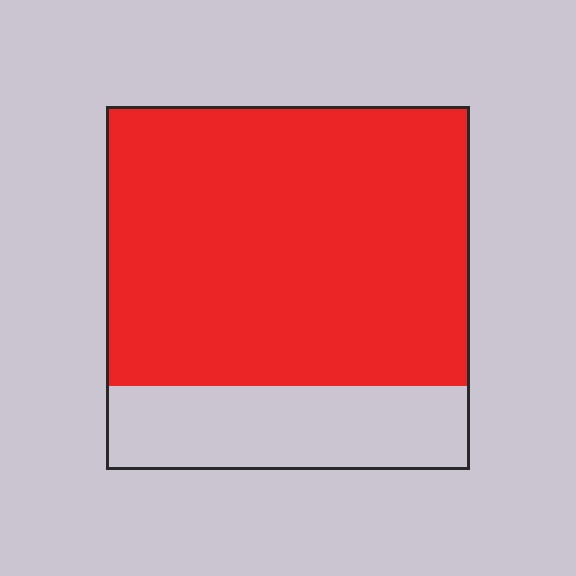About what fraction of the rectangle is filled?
About three quarters (3/4).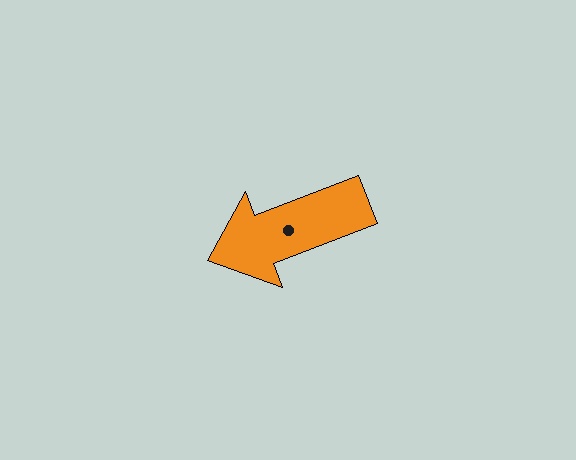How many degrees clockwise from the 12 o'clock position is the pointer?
Approximately 249 degrees.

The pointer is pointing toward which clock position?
Roughly 8 o'clock.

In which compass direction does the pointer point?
West.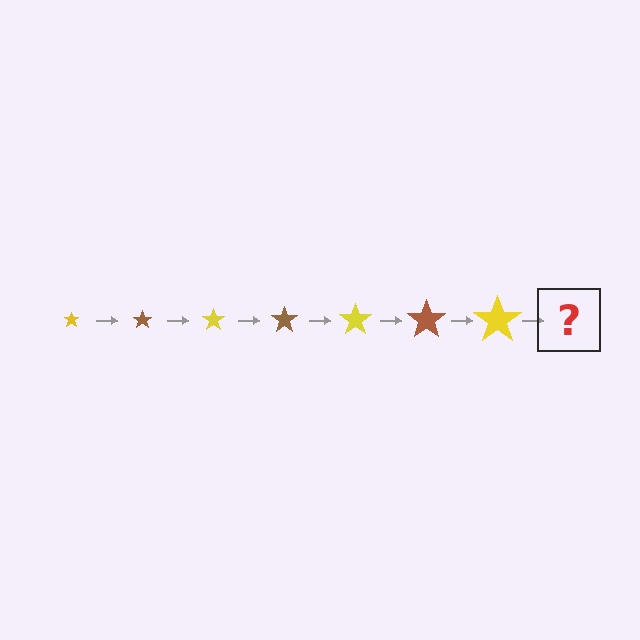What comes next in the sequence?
The next element should be a brown star, larger than the previous one.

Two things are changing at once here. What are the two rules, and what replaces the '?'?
The two rules are that the star grows larger each step and the color cycles through yellow and brown. The '?' should be a brown star, larger than the previous one.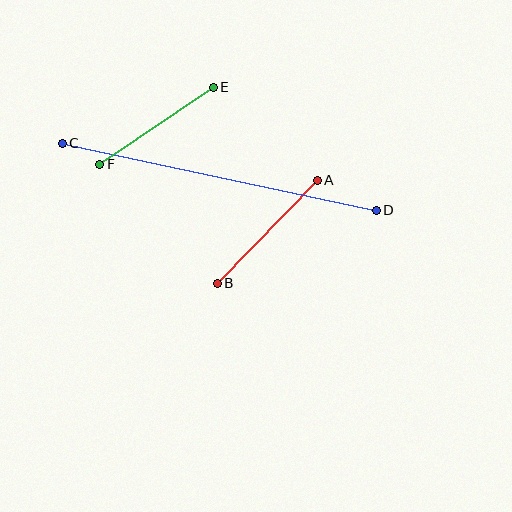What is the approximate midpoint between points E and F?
The midpoint is at approximately (156, 126) pixels.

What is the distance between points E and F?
The distance is approximately 138 pixels.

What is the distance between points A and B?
The distance is approximately 144 pixels.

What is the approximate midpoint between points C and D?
The midpoint is at approximately (219, 177) pixels.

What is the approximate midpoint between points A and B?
The midpoint is at approximately (267, 232) pixels.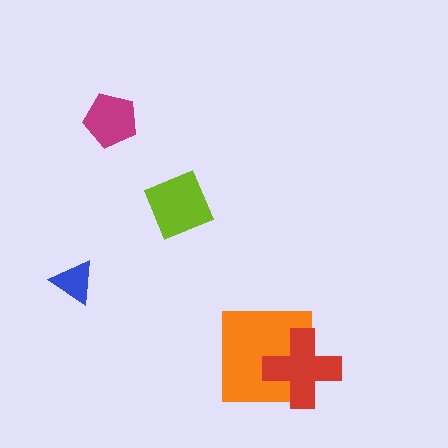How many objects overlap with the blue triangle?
0 objects overlap with the blue triangle.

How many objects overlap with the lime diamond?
0 objects overlap with the lime diamond.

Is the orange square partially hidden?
Yes, it is partially covered by another shape.